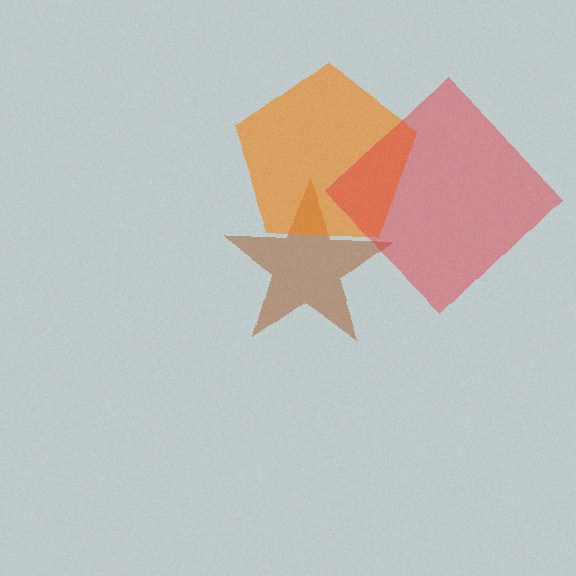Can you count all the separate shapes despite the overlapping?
Yes, there are 3 separate shapes.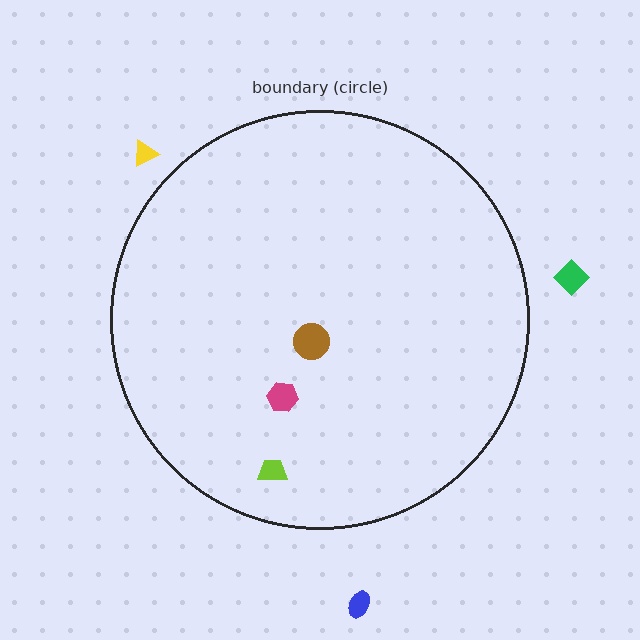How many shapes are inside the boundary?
3 inside, 3 outside.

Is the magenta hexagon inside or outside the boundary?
Inside.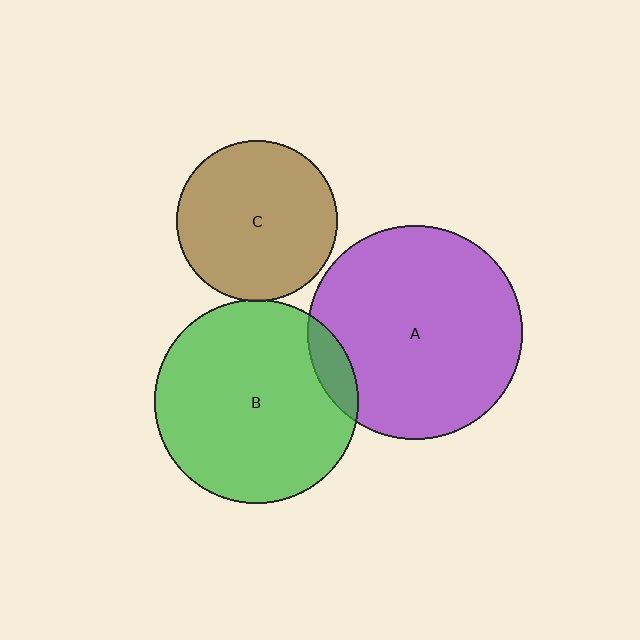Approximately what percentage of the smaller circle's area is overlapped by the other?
Approximately 10%.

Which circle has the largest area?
Circle A (purple).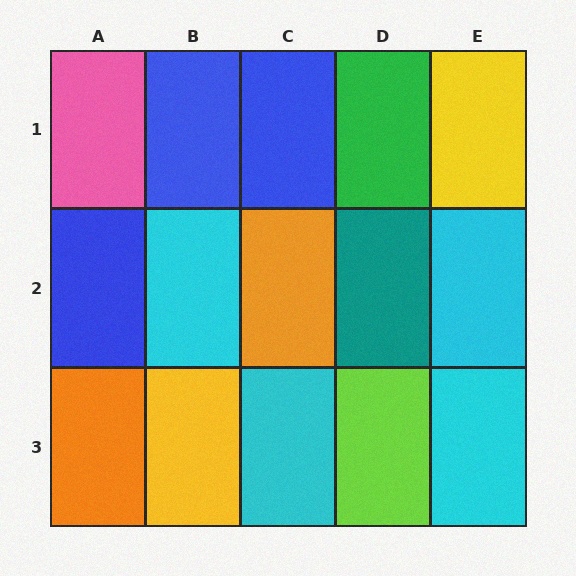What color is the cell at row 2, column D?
Teal.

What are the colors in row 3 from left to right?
Orange, yellow, cyan, lime, cyan.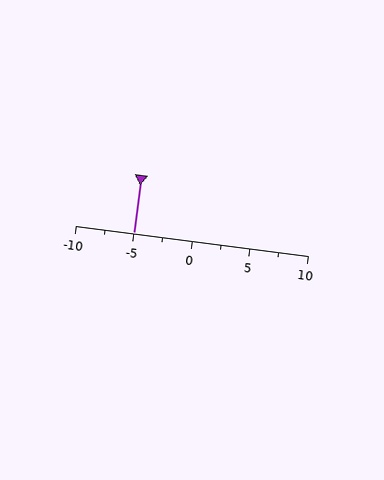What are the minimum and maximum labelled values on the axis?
The axis runs from -10 to 10.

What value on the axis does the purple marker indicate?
The marker indicates approximately -5.